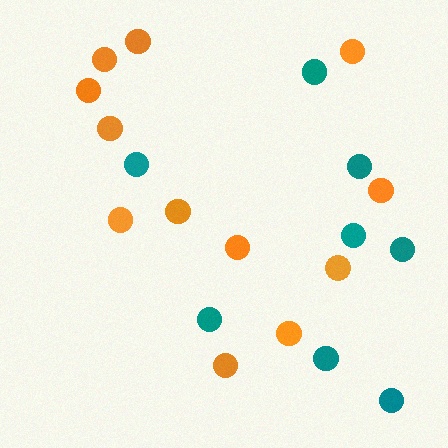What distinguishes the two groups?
There are 2 groups: one group of orange circles (12) and one group of teal circles (8).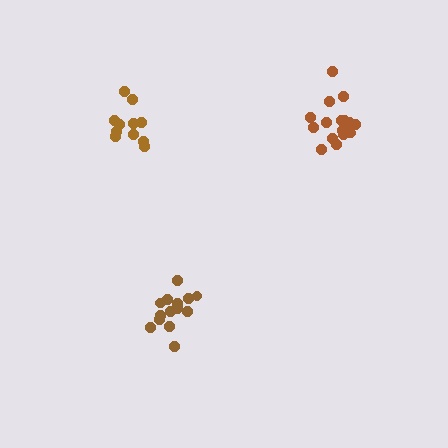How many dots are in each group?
Group 1: 11 dots, Group 2: 15 dots, Group 3: 16 dots (42 total).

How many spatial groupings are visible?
There are 3 spatial groupings.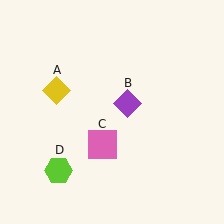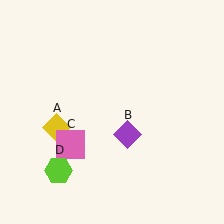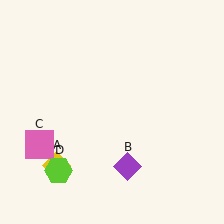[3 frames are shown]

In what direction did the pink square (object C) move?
The pink square (object C) moved left.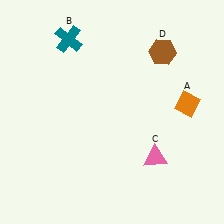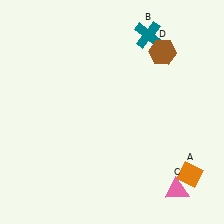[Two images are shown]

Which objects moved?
The objects that moved are: the orange diamond (A), the teal cross (B), the pink triangle (C).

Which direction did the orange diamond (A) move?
The orange diamond (A) moved down.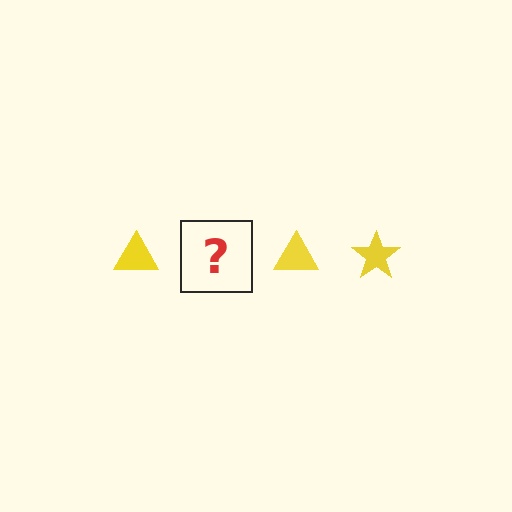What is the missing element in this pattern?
The missing element is a yellow star.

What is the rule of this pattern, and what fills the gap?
The rule is that the pattern cycles through triangle, star shapes in yellow. The gap should be filled with a yellow star.